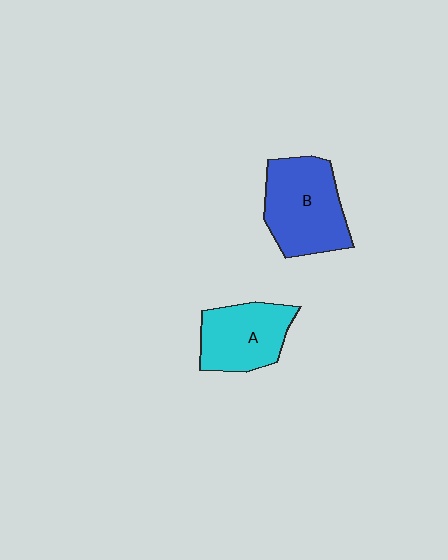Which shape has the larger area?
Shape B (blue).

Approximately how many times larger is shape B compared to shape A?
Approximately 1.3 times.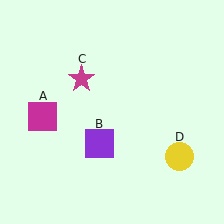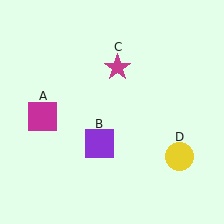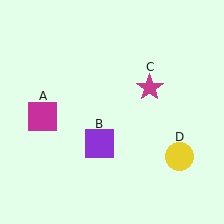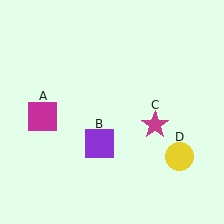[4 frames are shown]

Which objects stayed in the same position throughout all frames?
Magenta square (object A) and purple square (object B) and yellow circle (object D) remained stationary.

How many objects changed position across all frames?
1 object changed position: magenta star (object C).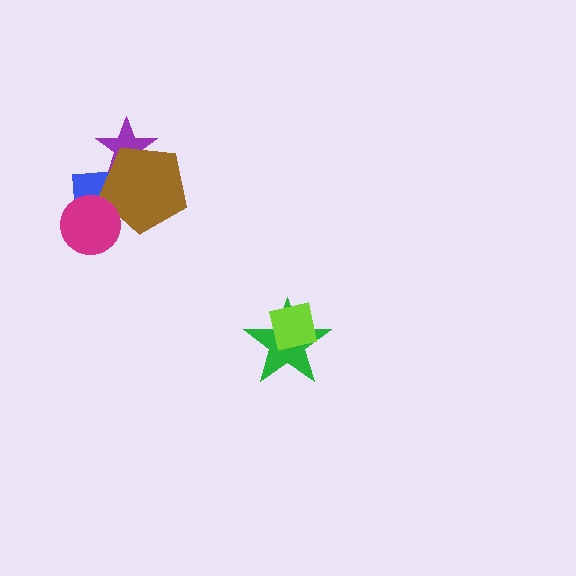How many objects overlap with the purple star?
1 object overlaps with the purple star.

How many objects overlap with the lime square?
1 object overlaps with the lime square.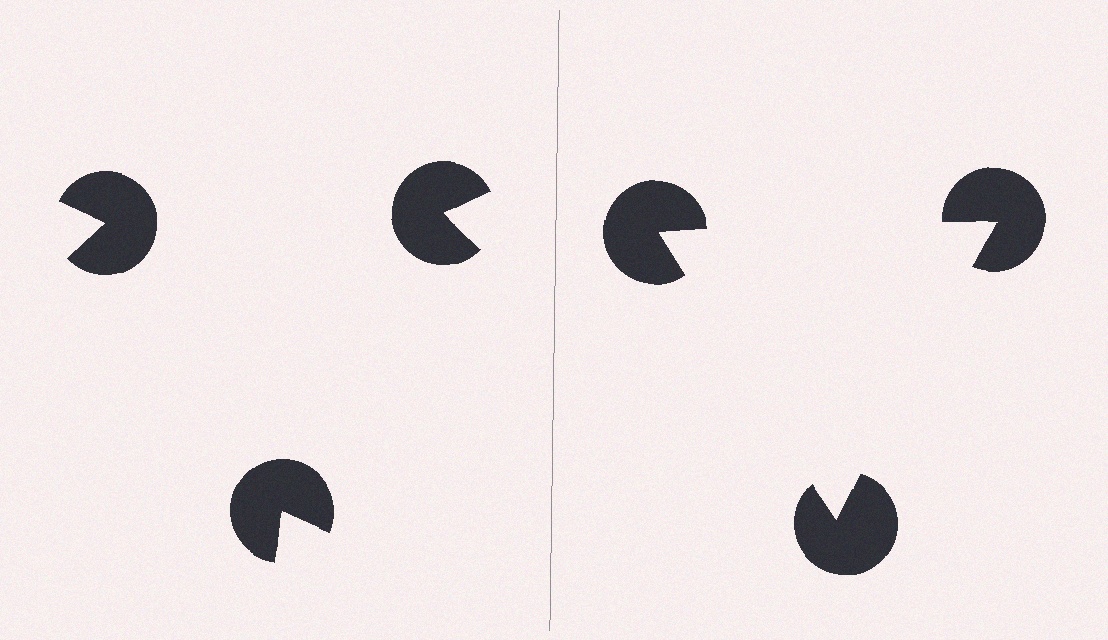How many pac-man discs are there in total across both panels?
6 — 3 on each side.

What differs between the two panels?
The pac-man discs are positioned identically on both sides; only the wedge orientations differ. On the right they align to a triangle; on the left they are misaligned.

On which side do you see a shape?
An illusory triangle appears on the right side. On the left side the wedge cuts are rotated, so no coherent shape forms.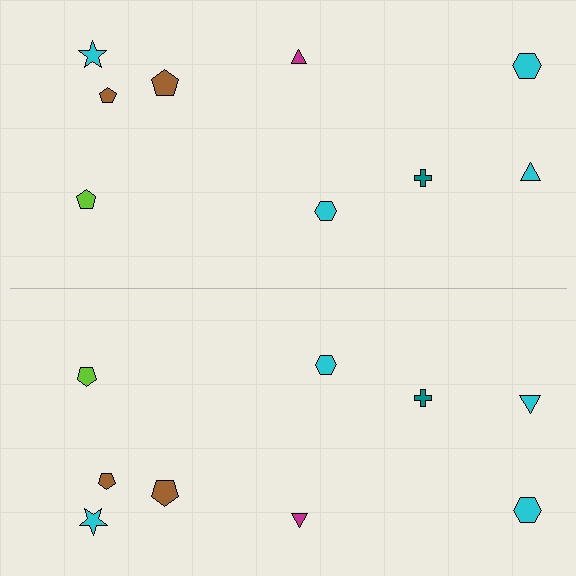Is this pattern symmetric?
Yes, this pattern has bilateral (reflection) symmetry.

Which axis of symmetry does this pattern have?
The pattern has a horizontal axis of symmetry running through the center of the image.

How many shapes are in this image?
There are 18 shapes in this image.